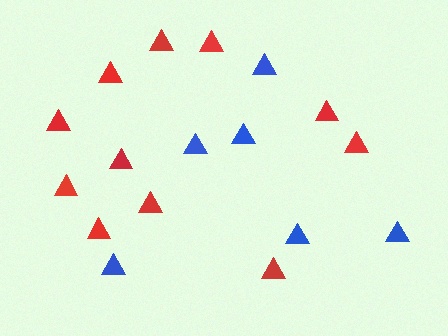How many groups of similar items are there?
There are 2 groups: one group of blue triangles (6) and one group of red triangles (11).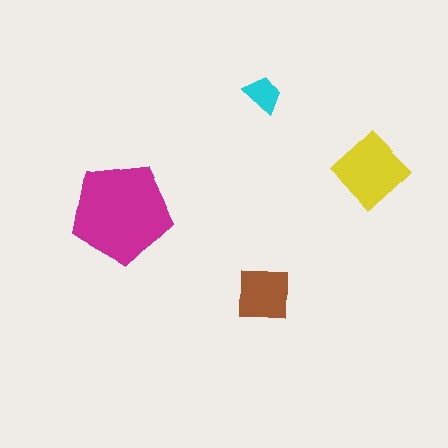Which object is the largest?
The magenta pentagon.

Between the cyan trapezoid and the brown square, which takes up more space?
The brown square.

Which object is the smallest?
The cyan trapezoid.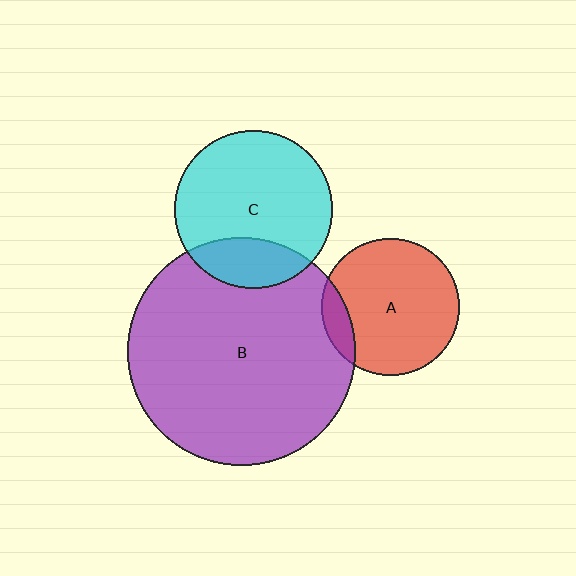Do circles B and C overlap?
Yes.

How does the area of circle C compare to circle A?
Approximately 1.3 times.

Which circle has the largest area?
Circle B (purple).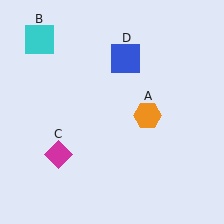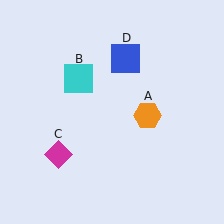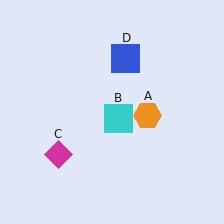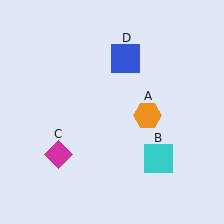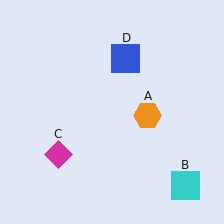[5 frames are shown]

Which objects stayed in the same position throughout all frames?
Orange hexagon (object A) and magenta diamond (object C) and blue square (object D) remained stationary.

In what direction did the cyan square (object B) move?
The cyan square (object B) moved down and to the right.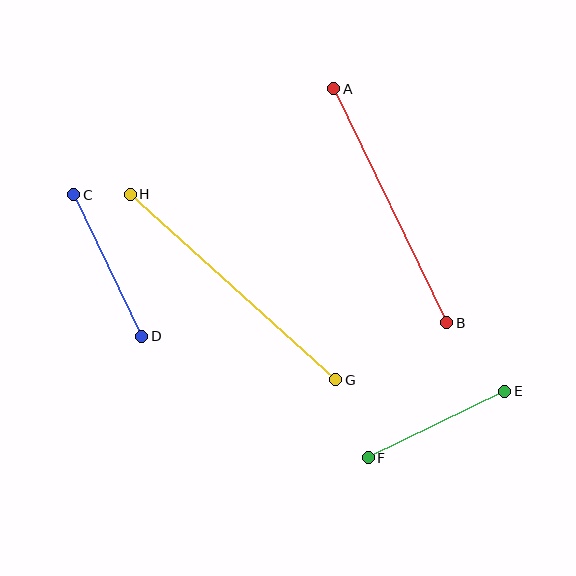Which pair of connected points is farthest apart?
Points G and H are farthest apart.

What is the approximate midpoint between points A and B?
The midpoint is at approximately (390, 206) pixels.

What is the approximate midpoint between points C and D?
The midpoint is at approximately (108, 265) pixels.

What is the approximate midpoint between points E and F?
The midpoint is at approximately (436, 425) pixels.